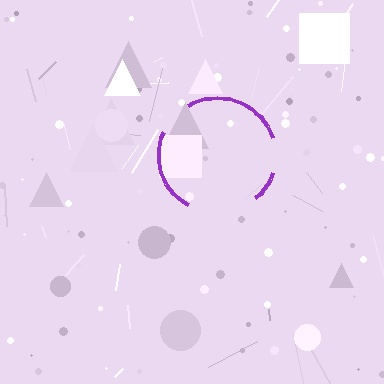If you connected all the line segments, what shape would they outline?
They would outline a circle.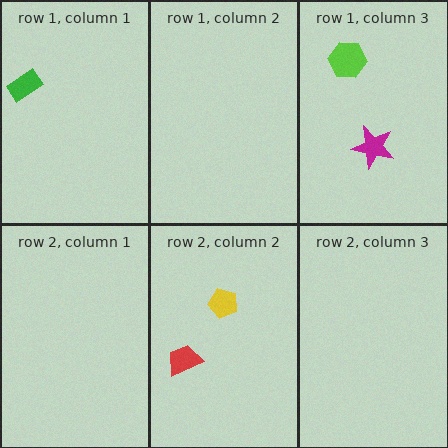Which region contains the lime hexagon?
The row 1, column 3 region.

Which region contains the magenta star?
The row 1, column 3 region.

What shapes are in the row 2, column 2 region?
The red trapezoid, the yellow pentagon.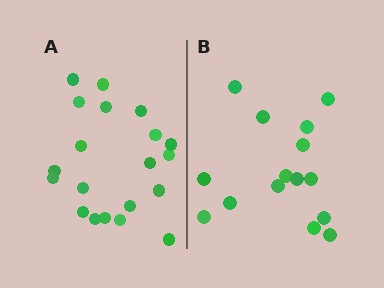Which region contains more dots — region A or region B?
Region A (the left region) has more dots.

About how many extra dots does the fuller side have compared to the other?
Region A has about 5 more dots than region B.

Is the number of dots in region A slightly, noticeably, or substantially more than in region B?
Region A has noticeably more, but not dramatically so. The ratio is roughly 1.3 to 1.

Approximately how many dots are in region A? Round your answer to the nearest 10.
About 20 dots.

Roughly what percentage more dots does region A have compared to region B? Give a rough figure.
About 35% more.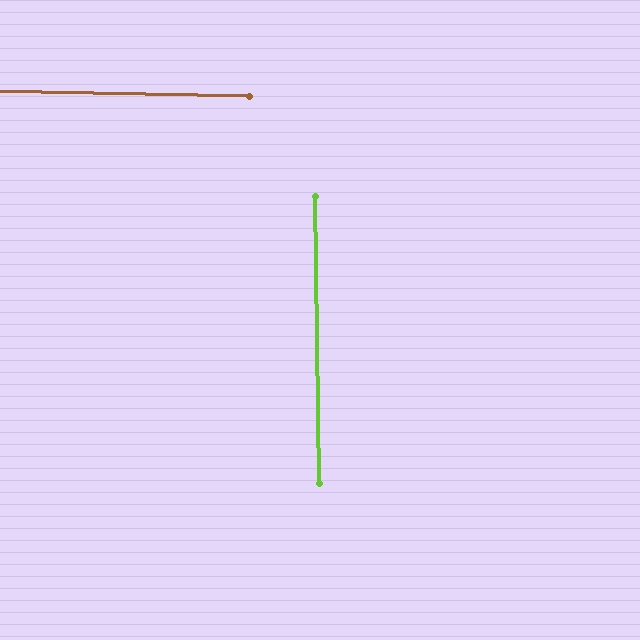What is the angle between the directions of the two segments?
Approximately 88 degrees.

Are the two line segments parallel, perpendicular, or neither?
Perpendicular — they meet at approximately 88°.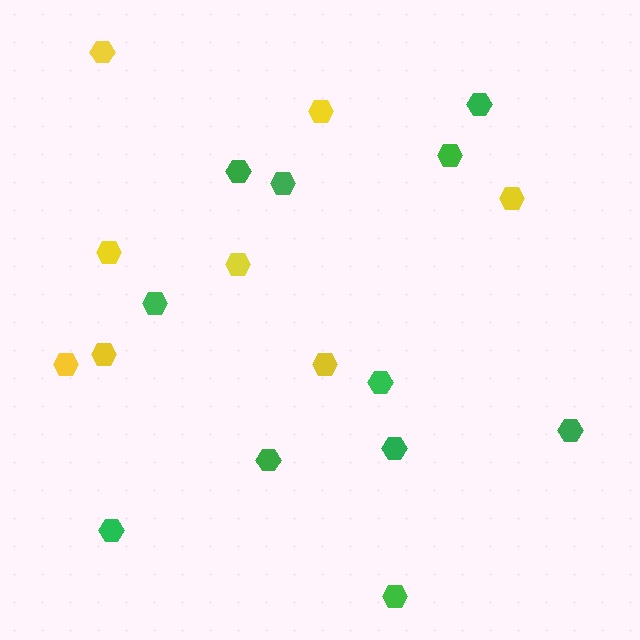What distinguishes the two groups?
There are 2 groups: one group of yellow hexagons (8) and one group of green hexagons (11).